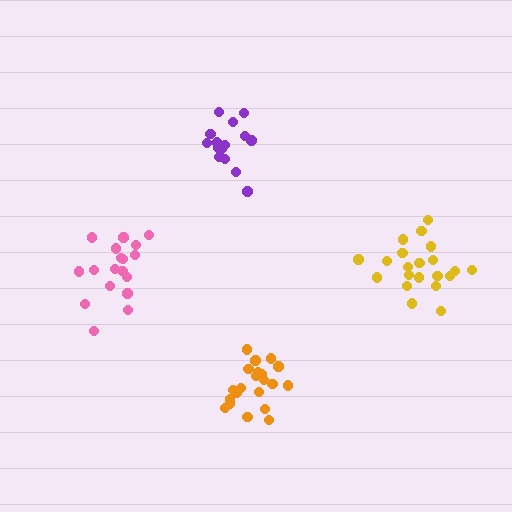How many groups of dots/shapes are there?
There are 4 groups.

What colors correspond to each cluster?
The clusters are colored: orange, yellow, pink, purple.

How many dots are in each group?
Group 1: 21 dots, Group 2: 21 dots, Group 3: 18 dots, Group 4: 17 dots (77 total).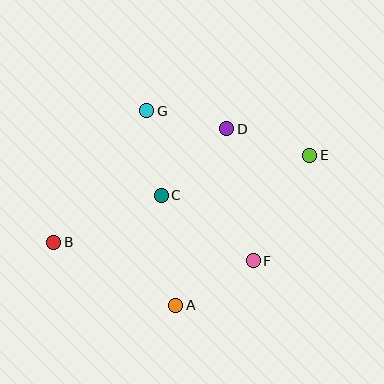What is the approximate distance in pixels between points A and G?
The distance between A and G is approximately 197 pixels.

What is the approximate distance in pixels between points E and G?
The distance between E and G is approximately 169 pixels.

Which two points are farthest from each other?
Points B and E are farthest from each other.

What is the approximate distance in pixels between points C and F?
The distance between C and F is approximately 113 pixels.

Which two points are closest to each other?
Points D and G are closest to each other.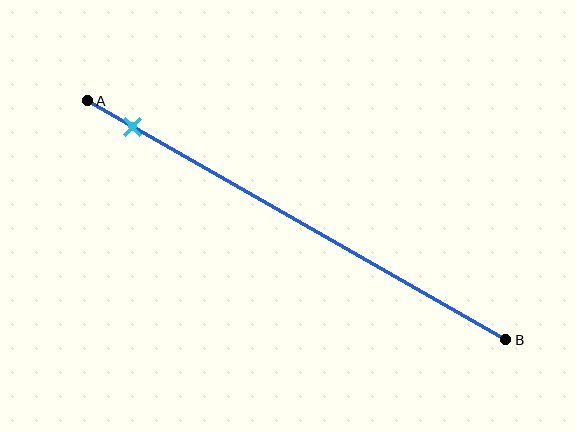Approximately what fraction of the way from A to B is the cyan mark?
The cyan mark is approximately 10% of the way from A to B.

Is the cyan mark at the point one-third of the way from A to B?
No, the mark is at about 10% from A, not at the 33% one-third point.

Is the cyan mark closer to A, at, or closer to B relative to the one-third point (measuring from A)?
The cyan mark is closer to point A than the one-third point of segment AB.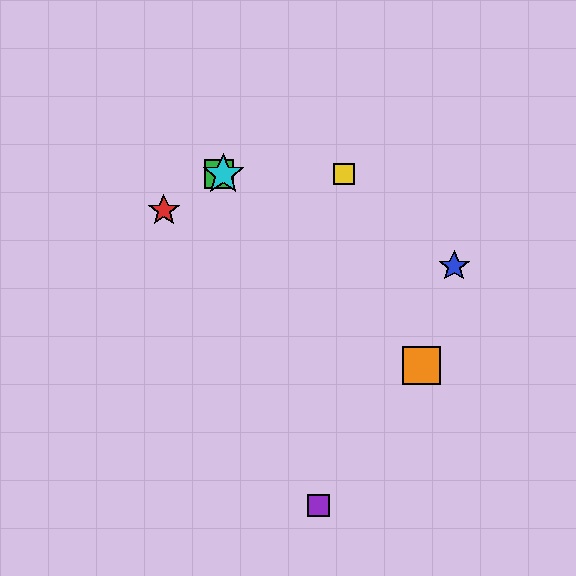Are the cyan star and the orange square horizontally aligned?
No, the cyan star is at y≈174 and the orange square is at y≈365.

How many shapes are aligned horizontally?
3 shapes (the green square, the yellow square, the cyan star) are aligned horizontally.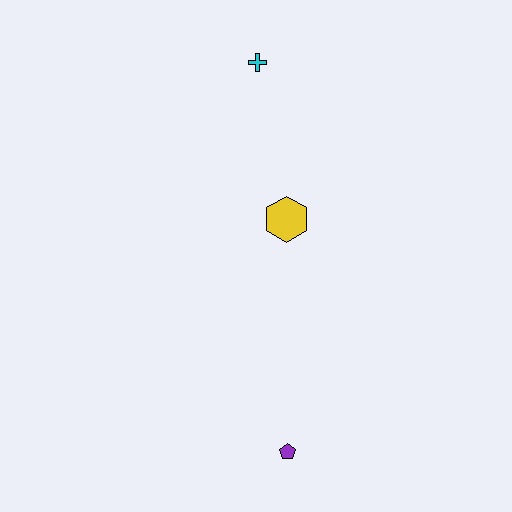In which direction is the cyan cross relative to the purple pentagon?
The cyan cross is above the purple pentagon.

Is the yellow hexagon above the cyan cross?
No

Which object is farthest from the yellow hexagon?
The purple pentagon is farthest from the yellow hexagon.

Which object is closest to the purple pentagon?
The yellow hexagon is closest to the purple pentagon.